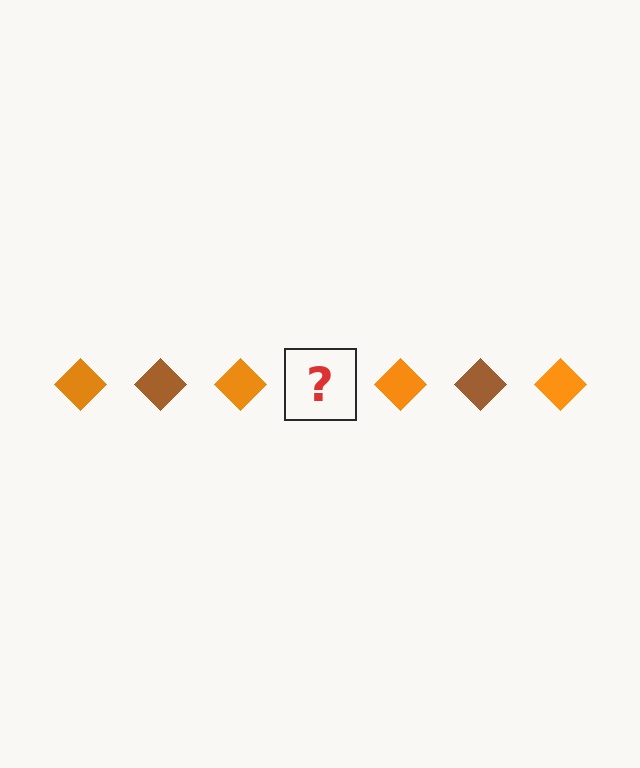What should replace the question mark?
The question mark should be replaced with a brown diamond.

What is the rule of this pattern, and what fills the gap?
The rule is that the pattern cycles through orange, brown diamonds. The gap should be filled with a brown diamond.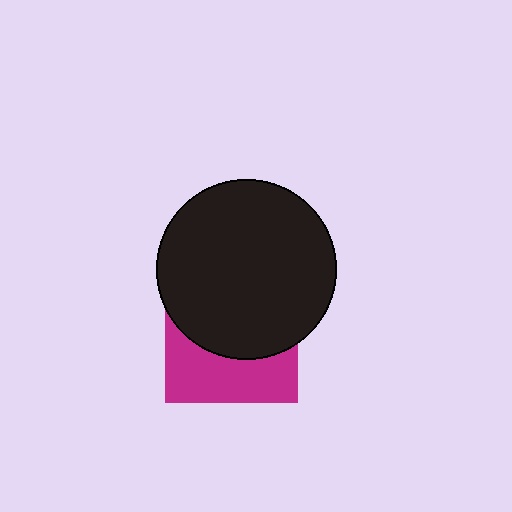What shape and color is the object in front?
The object in front is a black circle.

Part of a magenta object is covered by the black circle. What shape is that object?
It is a square.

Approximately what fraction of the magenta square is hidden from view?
Roughly 60% of the magenta square is hidden behind the black circle.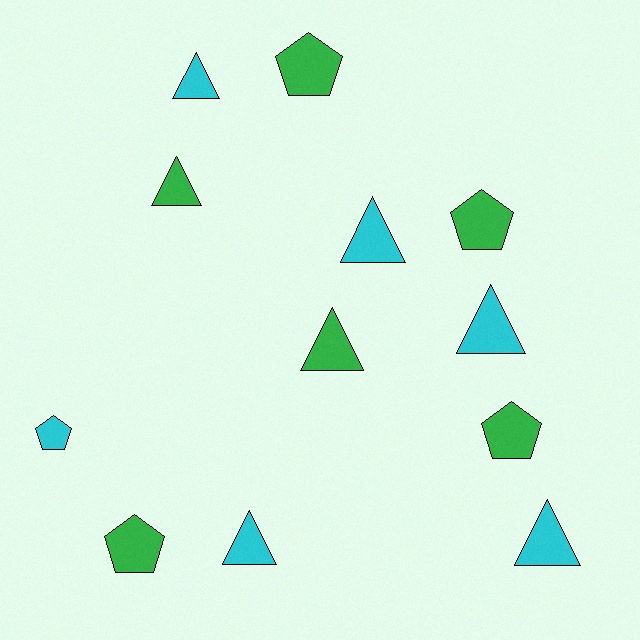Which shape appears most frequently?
Triangle, with 7 objects.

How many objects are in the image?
There are 12 objects.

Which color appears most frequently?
Green, with 6 objects.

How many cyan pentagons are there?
There is 1 cyan pentagon.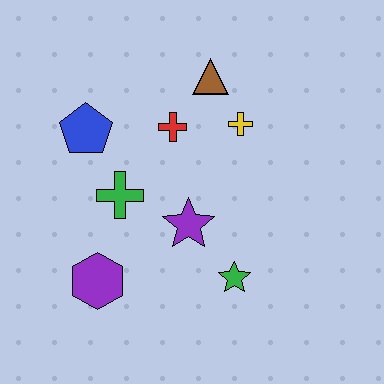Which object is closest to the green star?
The purple star is closest to the green star.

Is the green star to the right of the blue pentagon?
Yes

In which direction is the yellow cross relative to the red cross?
The yellow cross is to the right of the red cross.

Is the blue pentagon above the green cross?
Yes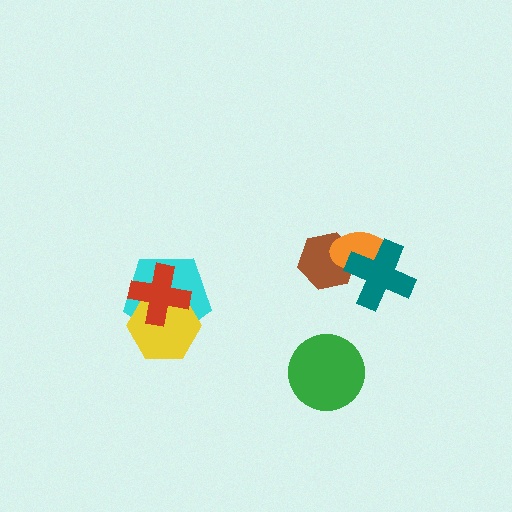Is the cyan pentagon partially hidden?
Yes, it is partially covered by another shape.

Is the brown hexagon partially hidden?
Yes, it is partially covered by another shape.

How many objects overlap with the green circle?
0 objects overlap with the green circle.